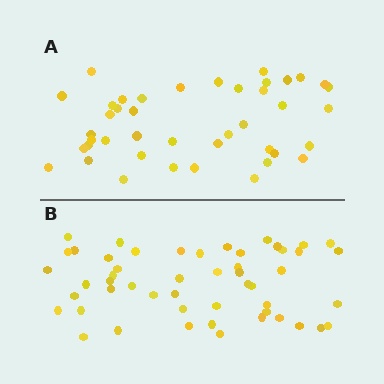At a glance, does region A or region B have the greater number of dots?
Region B (the bottom region) has more dots.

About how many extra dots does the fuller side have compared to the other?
Region B has roughly 8 or so more dots than region A.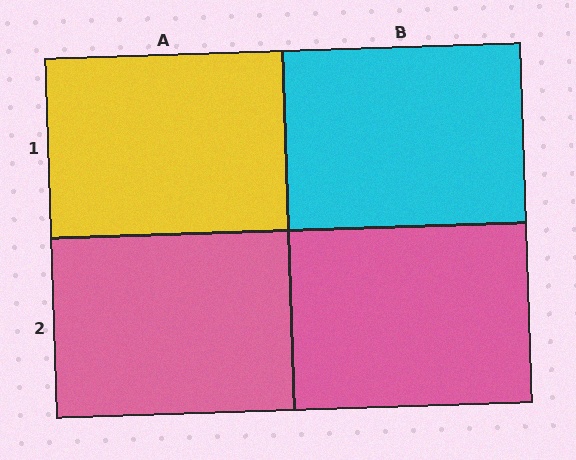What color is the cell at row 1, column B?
Cyan.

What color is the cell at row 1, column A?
Yellow.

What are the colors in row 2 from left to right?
Pink, pink.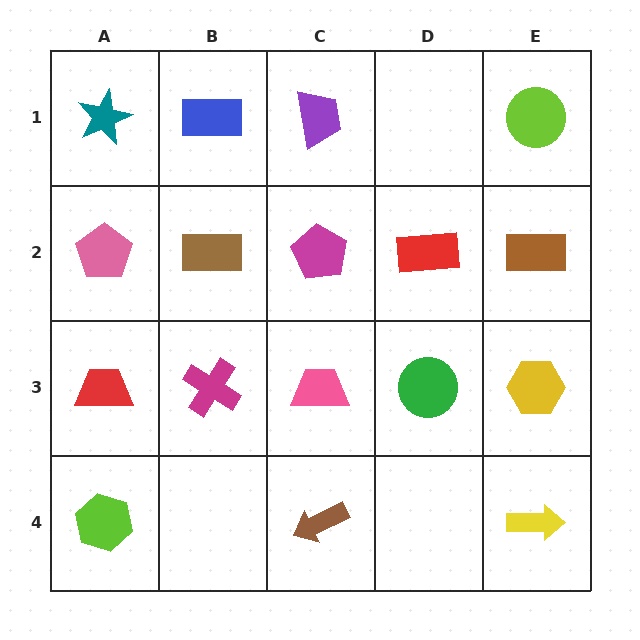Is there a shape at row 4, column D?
No, that cell is empty.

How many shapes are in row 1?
4 shapes.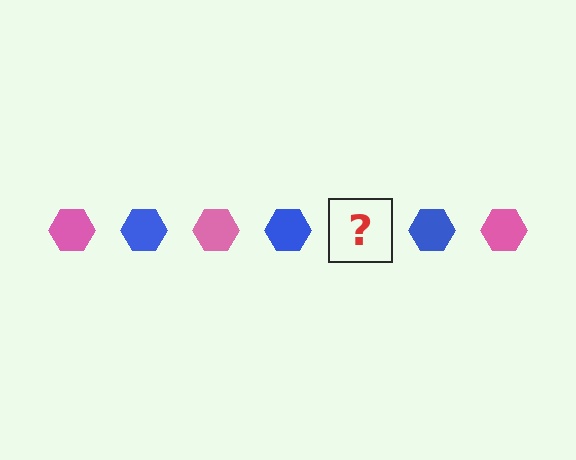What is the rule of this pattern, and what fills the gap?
The rule is that the pattern cycles through pink, blue hexagons. The gap should be filled with a pink hexagon.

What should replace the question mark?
The question mark should be replaced with a pink hexagon.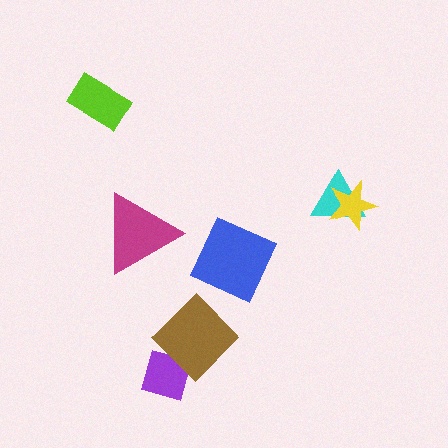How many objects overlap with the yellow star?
1 object overlaps with the yellow star.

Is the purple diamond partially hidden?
Yes, it is partially covered by another shape.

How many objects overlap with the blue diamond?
0 objects overlap with the blue diamond.